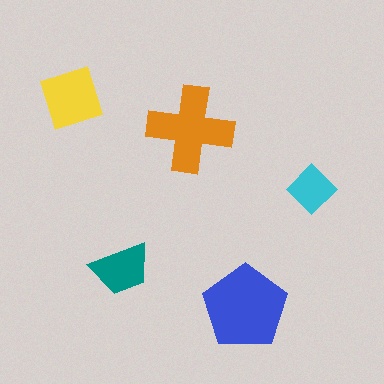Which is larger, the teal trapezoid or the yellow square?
The yellow square.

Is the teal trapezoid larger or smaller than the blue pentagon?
Smaller.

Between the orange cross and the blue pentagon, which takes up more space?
The blue pentagon.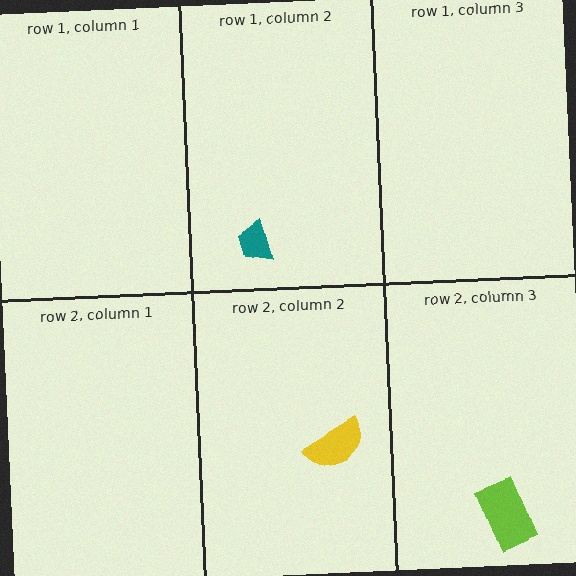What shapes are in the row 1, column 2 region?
The teal trapezoid.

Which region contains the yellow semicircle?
The row 2, column 2 region.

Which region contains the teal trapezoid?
The row 1, column 2 region.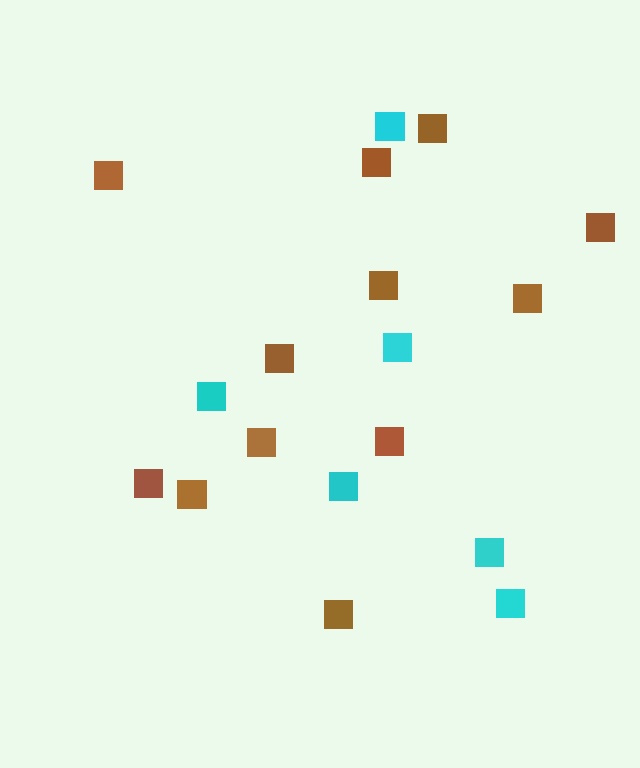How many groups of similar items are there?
There are 2 groups: one group of brown squares (12) and one group of cyan squares (6).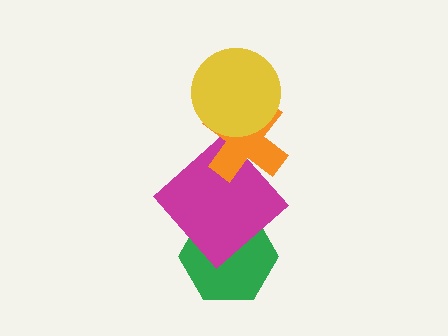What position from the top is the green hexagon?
The green hexagon is 4th from the top.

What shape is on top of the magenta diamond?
The orange cross is on top of the magenta diamond.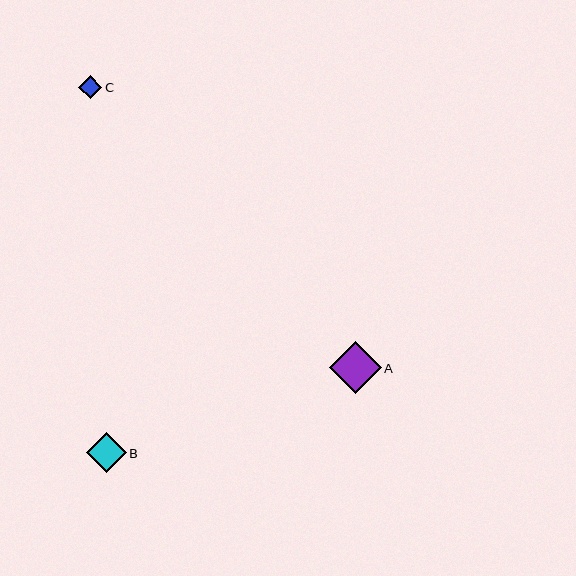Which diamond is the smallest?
Diamond C is the smallest with a size of approximately 23 pixels.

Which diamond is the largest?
Diamond A is the largest with a size of approximately 52 pixels.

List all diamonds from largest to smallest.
From largest to smallest: A, B, C.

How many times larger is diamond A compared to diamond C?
Diamond A is approximately 2.3 times the size of diamond C.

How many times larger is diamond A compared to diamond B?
Diamond A is approximately 1.3 times the size of diamond B.